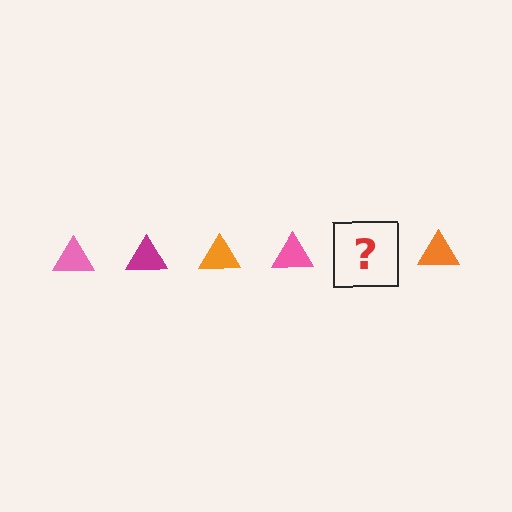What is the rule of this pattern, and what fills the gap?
The rule is that the pattern cycles through pink, magenta, orange triangles. The gap should be filled with a magenta triangle.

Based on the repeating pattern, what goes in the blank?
The blank should be a magenta triangle.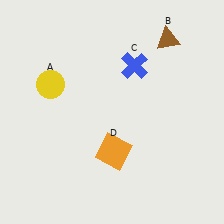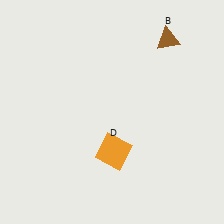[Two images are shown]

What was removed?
The yellow circle (A), the blue cross (C) were removed in Image 2.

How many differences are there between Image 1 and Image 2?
There are 2 differences between the two images.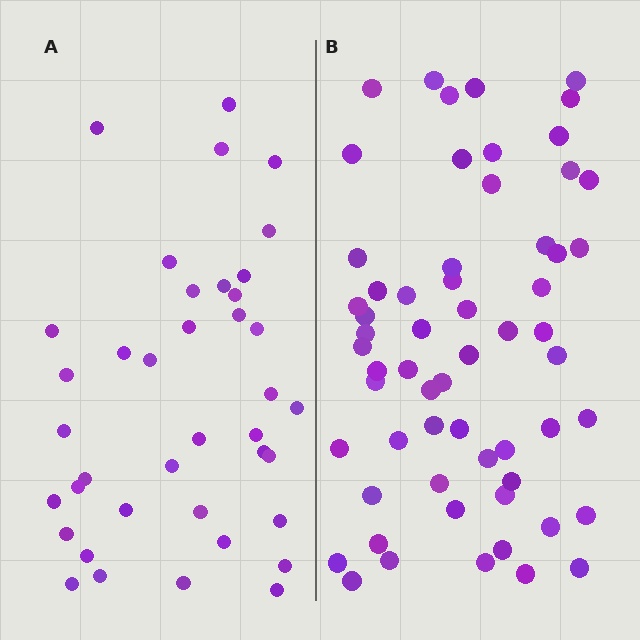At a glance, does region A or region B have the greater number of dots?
Region B (the right region) has more dots.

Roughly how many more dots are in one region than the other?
Region B has approximately 20 more dots than region A.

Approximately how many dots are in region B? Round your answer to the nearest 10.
About 60 dots.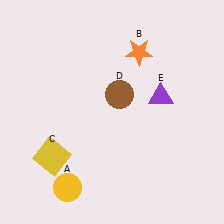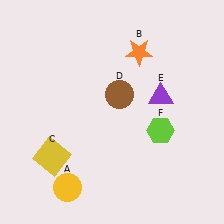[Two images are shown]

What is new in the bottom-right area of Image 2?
A lime hexagon (F) was added in the bottom-right area of Image 2.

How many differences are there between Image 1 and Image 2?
There is 1 difference between the two images.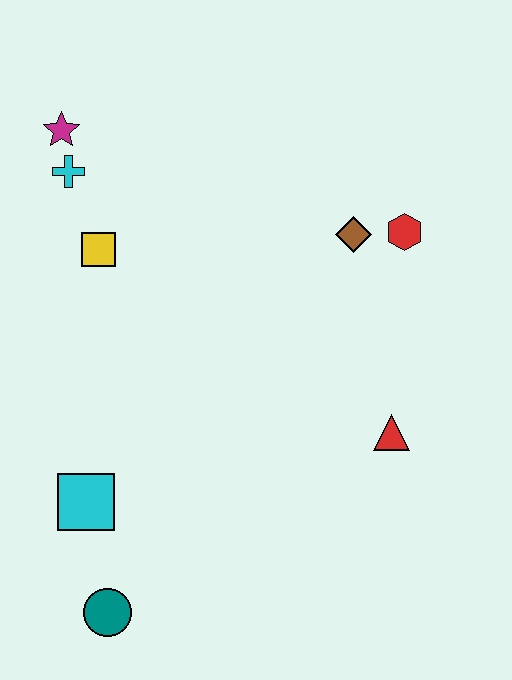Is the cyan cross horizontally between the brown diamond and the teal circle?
No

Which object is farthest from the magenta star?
The teal circle is farthest from the magenta star.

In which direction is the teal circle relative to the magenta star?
The teal circle is below the magenta star.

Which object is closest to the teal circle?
The cyan square is closest to the teal circle.